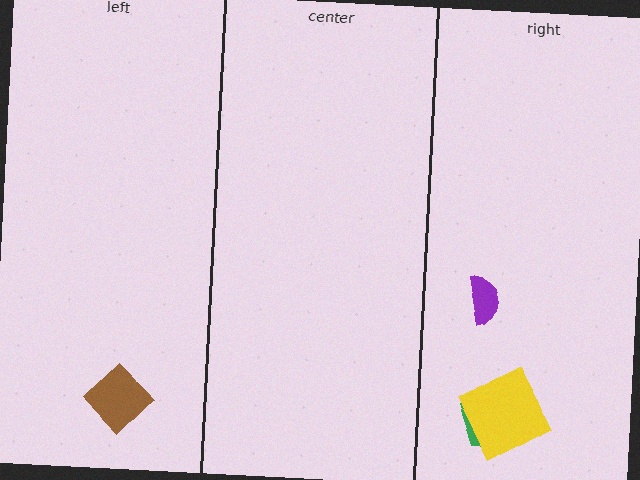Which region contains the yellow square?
The right region.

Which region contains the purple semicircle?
The right region.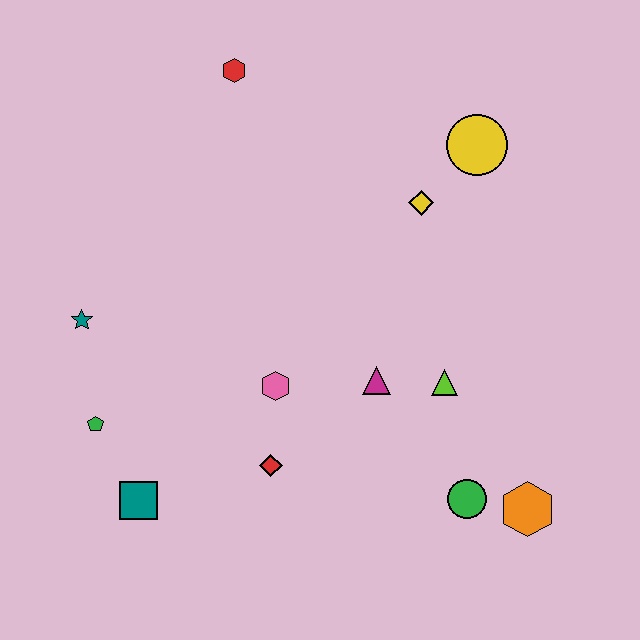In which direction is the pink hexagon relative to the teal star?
The pink hexagon is to the right of the teal star.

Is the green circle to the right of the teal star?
Yes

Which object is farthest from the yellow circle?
The teal square is farthest from the yellow circle.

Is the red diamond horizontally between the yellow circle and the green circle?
No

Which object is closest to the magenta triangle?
The lime triangle is closest to the magenta triangle.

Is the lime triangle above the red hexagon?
No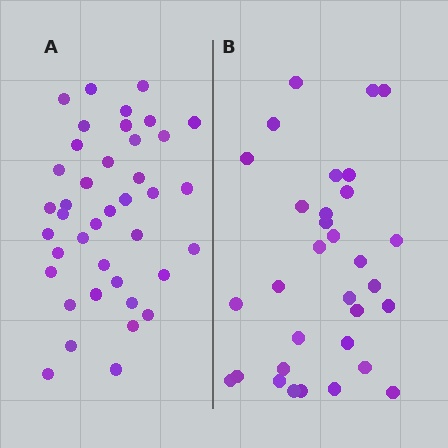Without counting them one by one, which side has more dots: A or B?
Region A (the left region) has more dots.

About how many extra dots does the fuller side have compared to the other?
Region A has roughly 8 or so more dots than region B.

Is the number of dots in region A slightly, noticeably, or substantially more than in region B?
Region A has noticeably more, but not dramatically so. The ratio is roughly 1.2 to 1.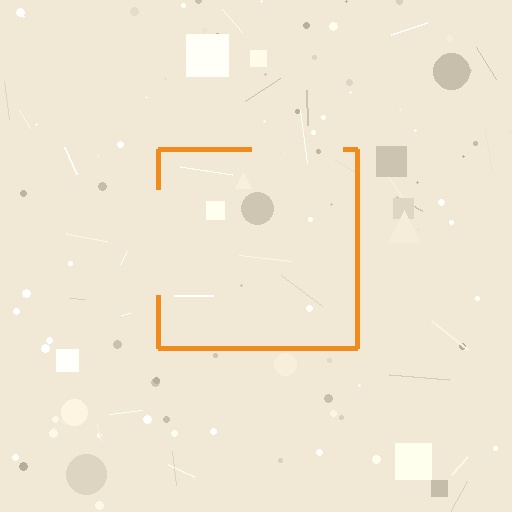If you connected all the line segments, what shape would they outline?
They would outline a square.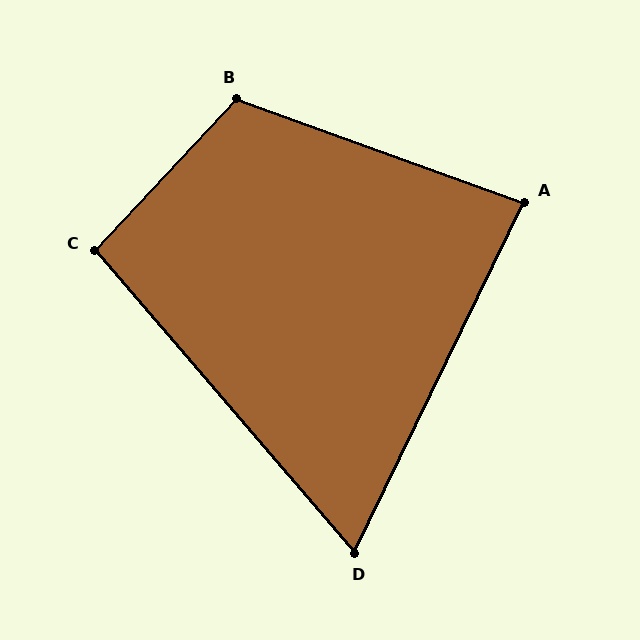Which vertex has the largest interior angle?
B, at approximately 114 degrees.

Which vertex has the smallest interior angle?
D, at approximately 66 degrees.